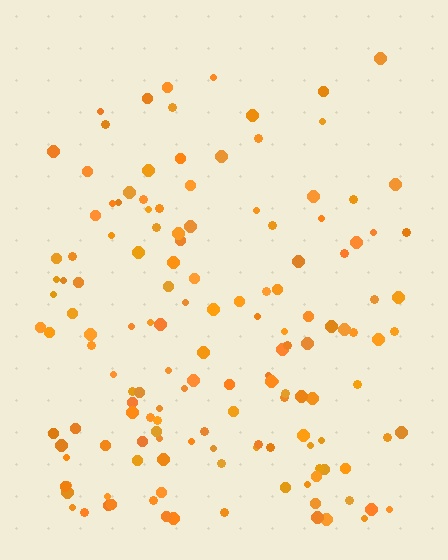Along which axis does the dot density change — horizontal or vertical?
Vertical.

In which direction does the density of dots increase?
From top to bottom, with the bottom side densest.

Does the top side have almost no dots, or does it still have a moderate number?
Still a moderate number, just noticeably fewer than the bottom.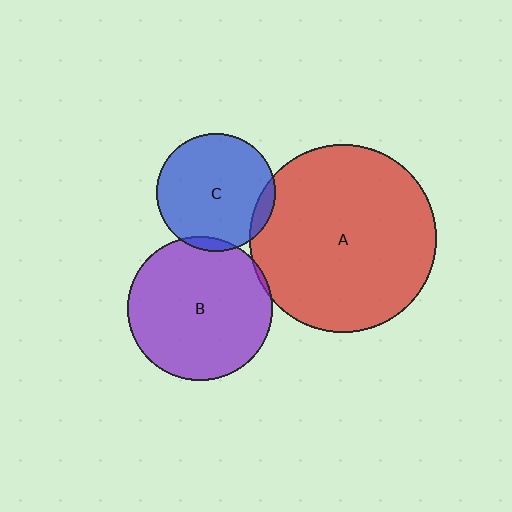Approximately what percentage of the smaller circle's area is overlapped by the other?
Approximately 5%.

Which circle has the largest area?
Circle A (red).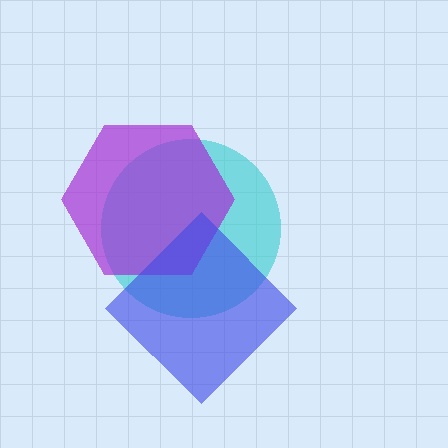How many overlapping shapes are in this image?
There are 3 overlapping shapes in the image.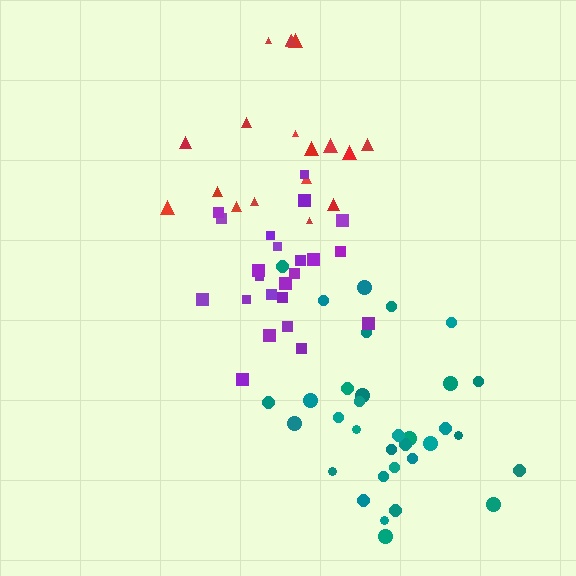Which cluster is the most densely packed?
Purple.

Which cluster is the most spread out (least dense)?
Red.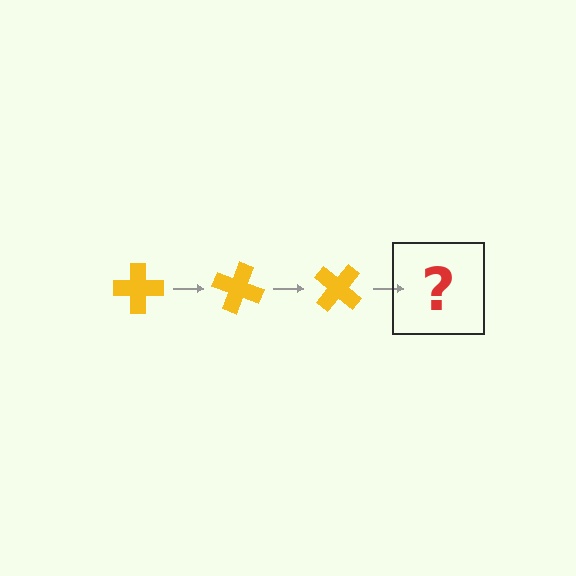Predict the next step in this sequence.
The next step is a yellow cross rotated 60 degrees.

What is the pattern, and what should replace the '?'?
The pattern is that the cross rotates 20 degrees each step. The '?' should be a yellow cross rotated 60 degrees.